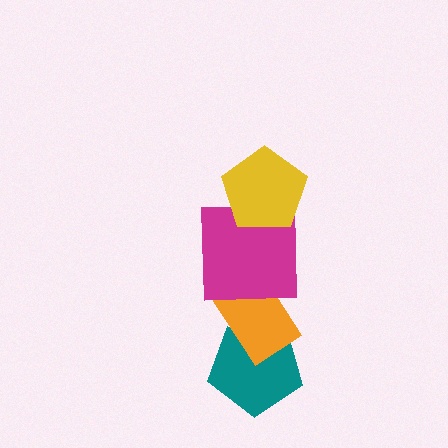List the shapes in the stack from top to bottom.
From top to bottom: the yellow pentagon, the magenta square, the orange rectangle, the teal pentagon.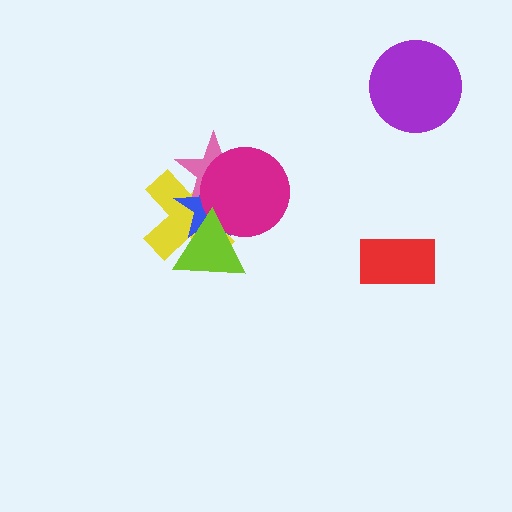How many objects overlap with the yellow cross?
4 objects overlap with the yellow cross.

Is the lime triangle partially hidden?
No, no other shape covers it.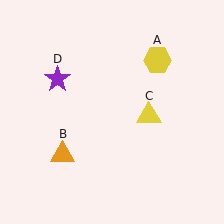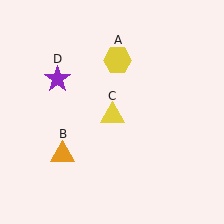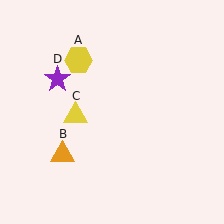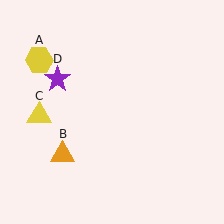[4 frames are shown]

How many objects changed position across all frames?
2 objects changed position: yellow hexagon (object A), yellow triangle (object C).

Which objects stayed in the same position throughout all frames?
Orange triangle (object B) and purple star (object D) remained stationary.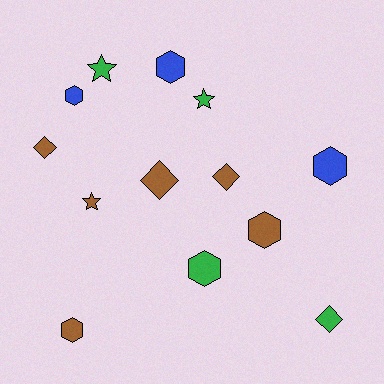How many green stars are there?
There are 2 green stars.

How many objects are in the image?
There are 13 objects.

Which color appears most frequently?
Brown, with 6 objects.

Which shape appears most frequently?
Hexagon, with 6 objects.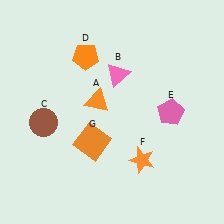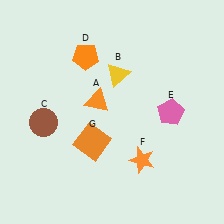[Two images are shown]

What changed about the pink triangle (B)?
In Image 1, B is pink. In Image 2, it changed to yellow.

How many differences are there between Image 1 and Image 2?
There is 1 difference between the two images.